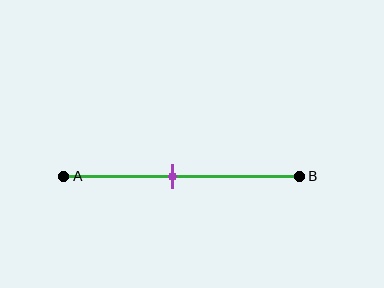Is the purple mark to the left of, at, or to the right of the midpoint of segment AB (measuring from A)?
The purple mark is to the left of the midpoint of segment AB.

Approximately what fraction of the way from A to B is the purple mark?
The purple mark is approximately 45% of the way from A to B.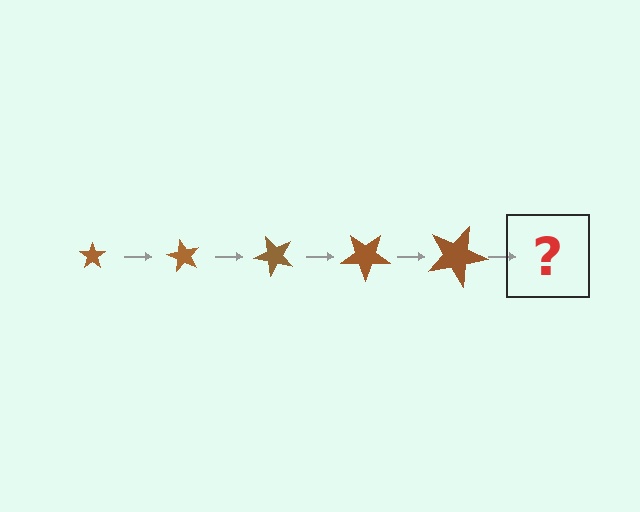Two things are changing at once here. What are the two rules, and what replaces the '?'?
The two rules are that the star grows larger each step and it rotates 60 degrees each step. The '?' should be a star, larger than the previous one and rotated 300 degrees from the start.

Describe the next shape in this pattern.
It should be a star, larger than the previous one and rotated 300 degrees from the start.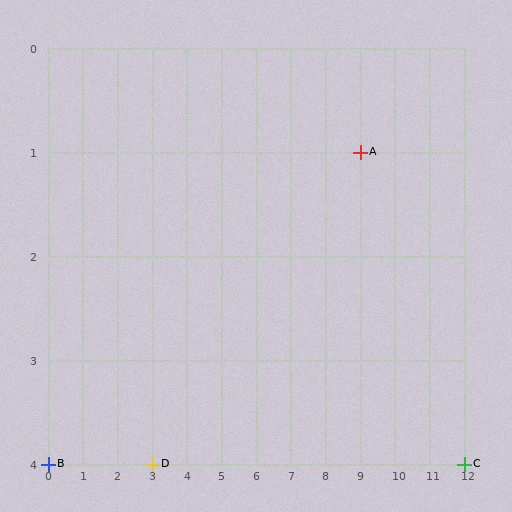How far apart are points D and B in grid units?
Points D and B are 3 columns apart.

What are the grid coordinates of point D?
Point D is at grid coordinates (3, 4).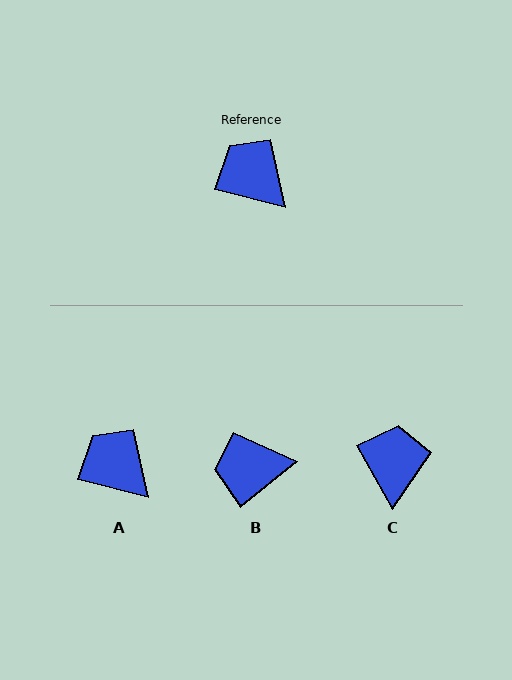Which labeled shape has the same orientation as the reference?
A.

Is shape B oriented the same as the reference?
No, it is off by about 54 degrees.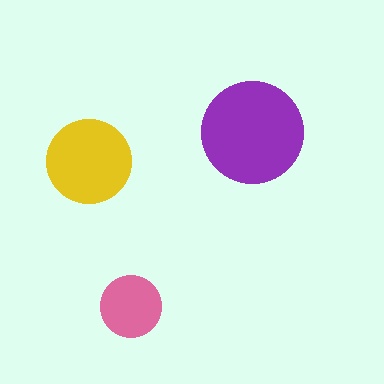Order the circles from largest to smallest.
the purple one, the yellow one, the pink one.